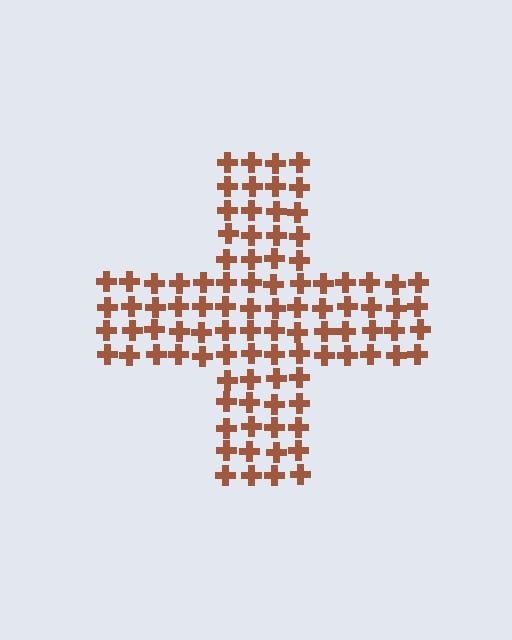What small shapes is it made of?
It is made of small crosses.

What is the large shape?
The large shape is a cross.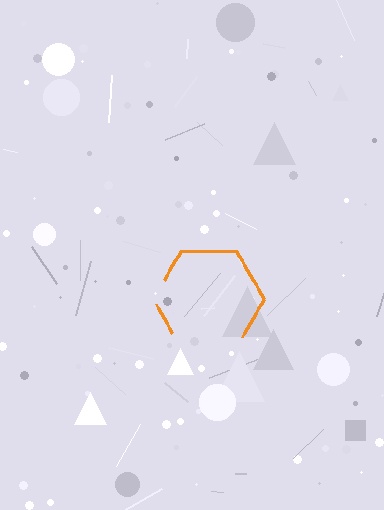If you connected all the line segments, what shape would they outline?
They would outline a hexagon.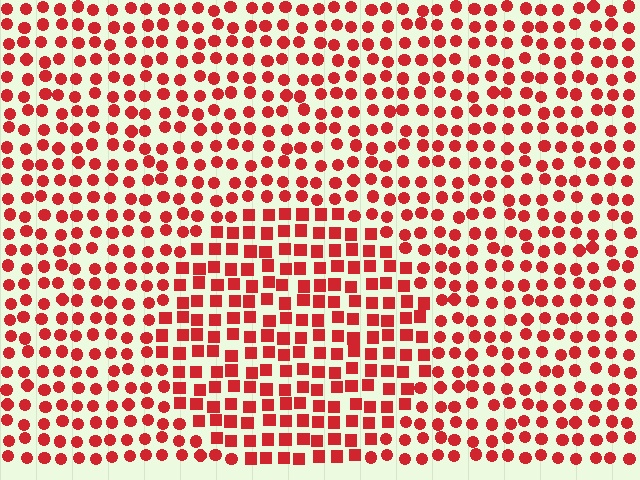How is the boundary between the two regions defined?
The boundary is defined by a change in element shape: squares inside vs. circles outside. All elements share the same color and spacing.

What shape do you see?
I see a circle.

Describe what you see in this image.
The image is filled with small red elements arranged in a uniform grid. A circle-shaped region contains squares, while the surrounding area contains circles. The boundary is defined purely by the change in element shape.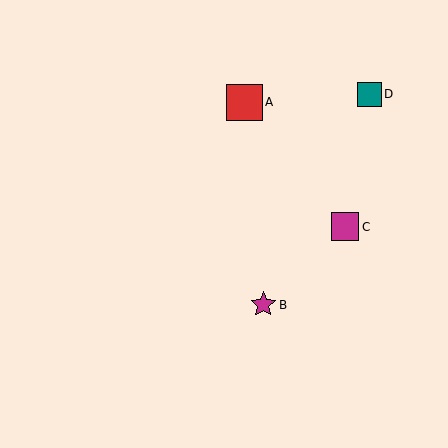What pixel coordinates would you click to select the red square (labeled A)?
Click at (244, 102) to select the red square A.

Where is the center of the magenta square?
The center of the magenta square is at (345, 227).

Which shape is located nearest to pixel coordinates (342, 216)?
The magenta square (labeled C) at (345, 227) is nearest to that location.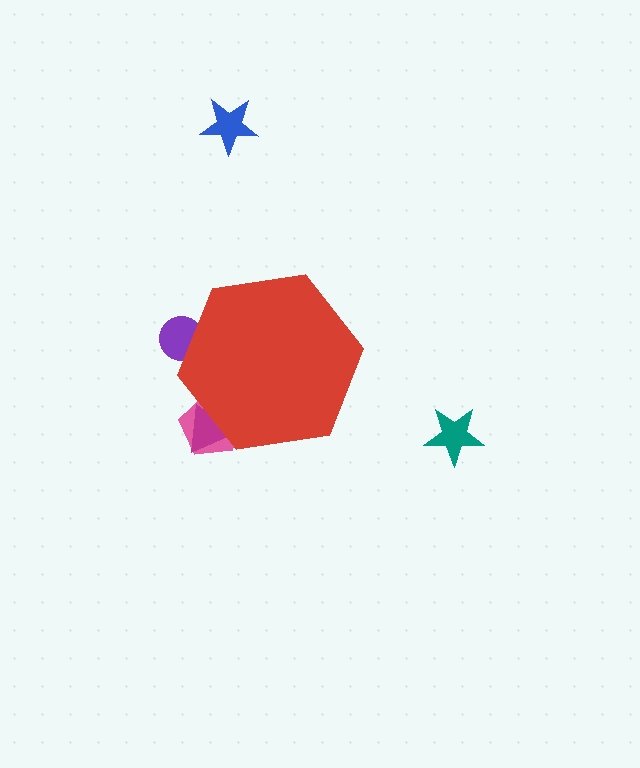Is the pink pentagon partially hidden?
Yes, the pink pentagon is partially hidden behind the red hexagon.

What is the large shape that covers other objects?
A red hexagon.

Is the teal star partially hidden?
No, the teal star is fully visible.